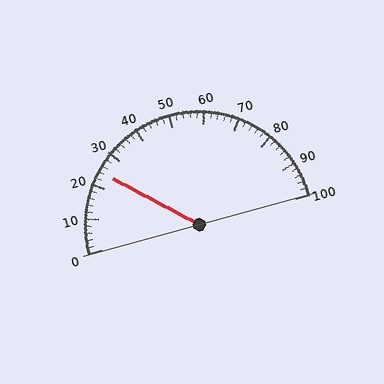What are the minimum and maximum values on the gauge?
The gauge ranges from 0 to 100.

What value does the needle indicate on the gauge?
The needle indicates approximately 24.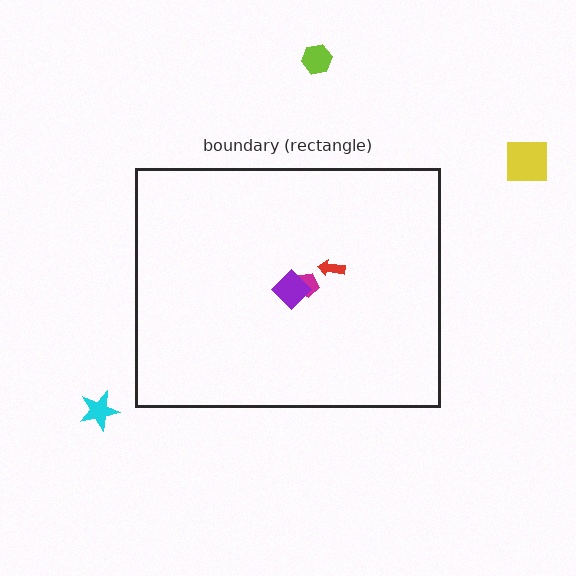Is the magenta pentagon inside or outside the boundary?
Inside.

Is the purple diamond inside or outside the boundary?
Inside.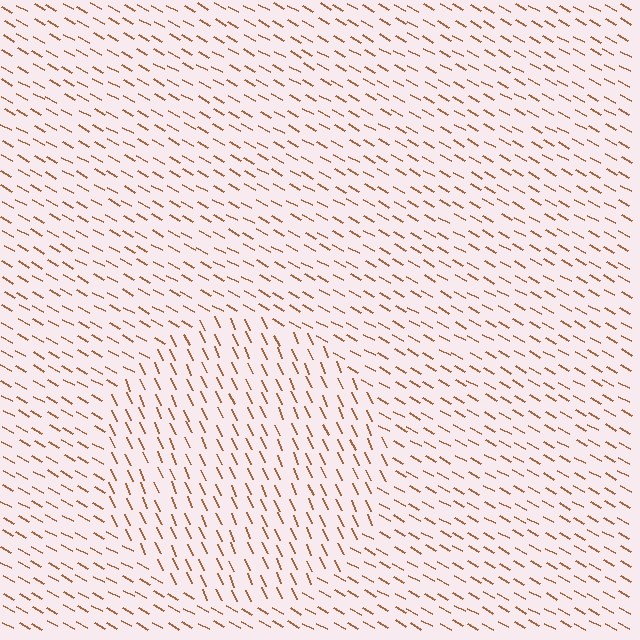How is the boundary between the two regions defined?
The boundary is defined purely by a change in line orientation (approximately 37 degrees difference). All lines are the same color and thickness.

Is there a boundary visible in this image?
Yes, there is a texture boundary formed by a change in line orientation.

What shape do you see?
I see a circle.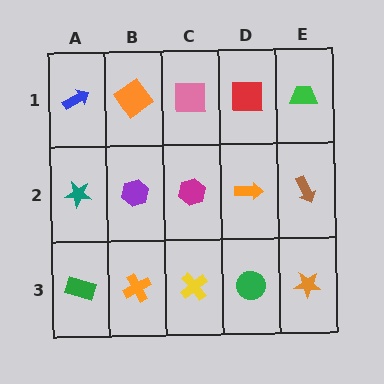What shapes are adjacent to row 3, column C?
A magenta hexagon (row 2, column C), an orange cross (row 3, column B), a green circle (row 3, column D).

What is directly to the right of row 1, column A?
An orange diamond.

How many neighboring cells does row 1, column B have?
3.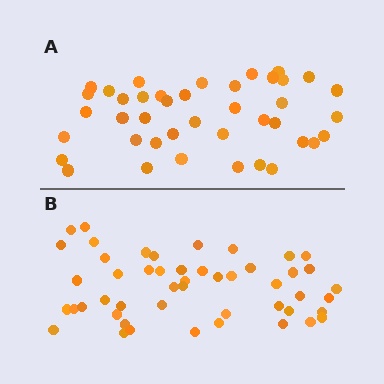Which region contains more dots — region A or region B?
Region B (the bottom region) has more dots.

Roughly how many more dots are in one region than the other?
Region B has roughly 8 or so more dots than region A.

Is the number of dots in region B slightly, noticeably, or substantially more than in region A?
Region B has only slightly more — the two regions are fairly close. The ratio is roughly 1.2 to 1.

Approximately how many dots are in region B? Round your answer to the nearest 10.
About 50 dots. (The exact count is 49, which rounds to 50.)